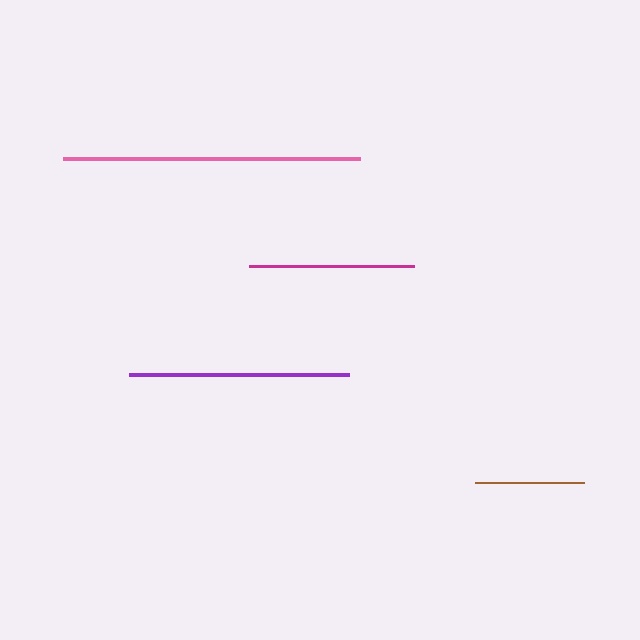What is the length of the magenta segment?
The magenta segment is approximately 165 pixels long.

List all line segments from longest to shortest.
From longest to shortest: pink, purple, magenta, brown.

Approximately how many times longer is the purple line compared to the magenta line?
The purple line is approximately 1.3 times the length of the magenta line.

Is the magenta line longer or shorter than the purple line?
The purple line is longer than the magenta line.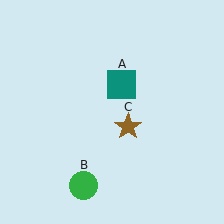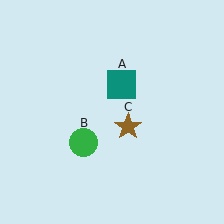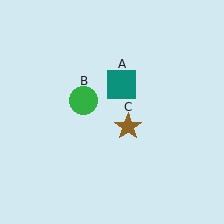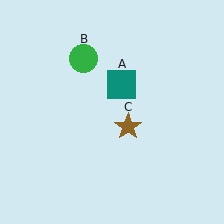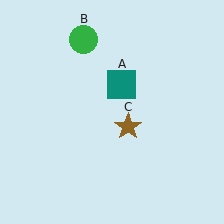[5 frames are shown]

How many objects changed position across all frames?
1 object changed position: green circle (object B).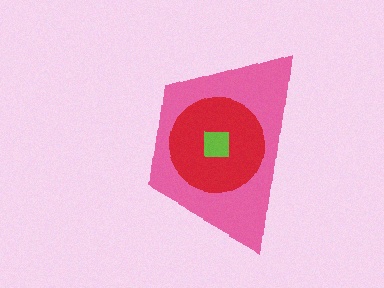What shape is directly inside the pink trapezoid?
The red circle.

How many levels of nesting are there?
3.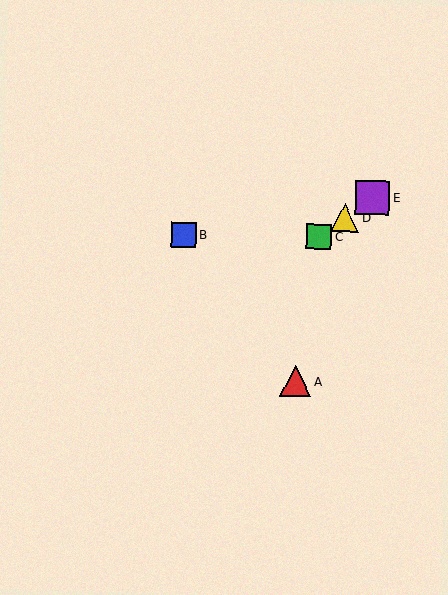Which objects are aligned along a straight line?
Objects C, D, E are aligned along a straight line.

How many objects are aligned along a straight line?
3 objects (C, D, E) are aligned along a straight line.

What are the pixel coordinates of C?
Object C is at (319, 237).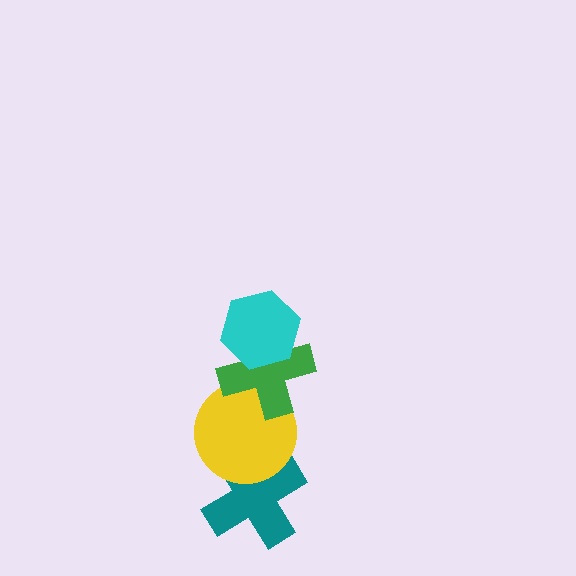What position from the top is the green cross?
The green cross is 2nd from the top.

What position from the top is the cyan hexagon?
The cyan hexagon is 1st from the top.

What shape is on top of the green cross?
The cyan hexagon is on top of the green cross.